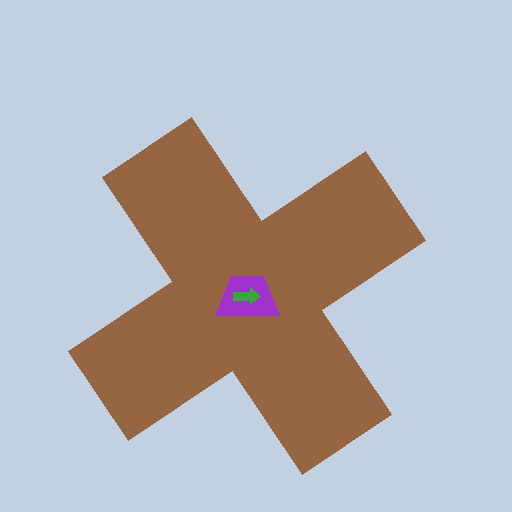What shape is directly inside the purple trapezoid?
The green arrow.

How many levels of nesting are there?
3.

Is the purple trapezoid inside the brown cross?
Yes.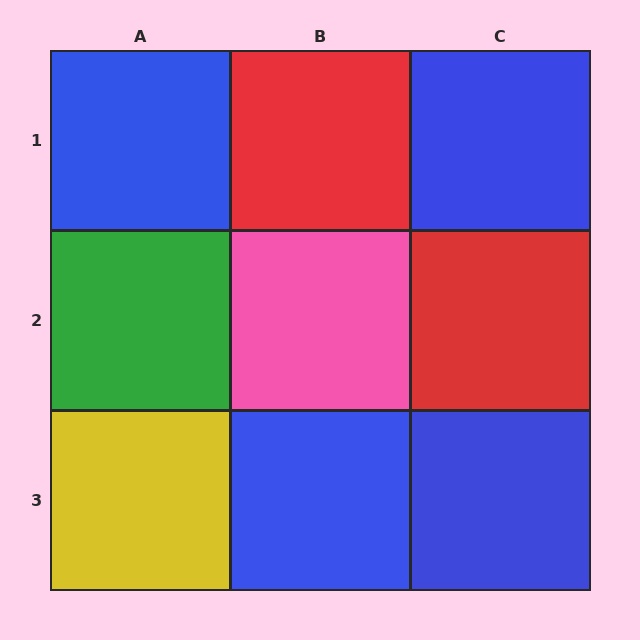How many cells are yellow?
1 cell is yellow.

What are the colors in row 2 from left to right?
Green, pink, red.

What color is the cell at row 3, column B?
Blue.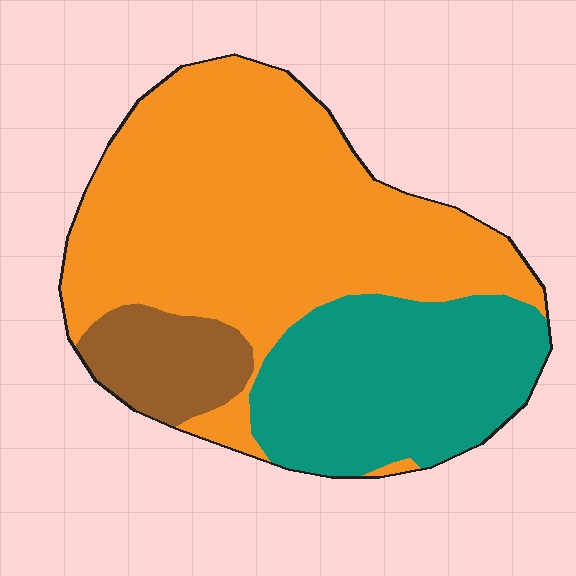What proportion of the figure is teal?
Teal takes up about one third (1/3) of the figure.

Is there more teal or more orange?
Orange.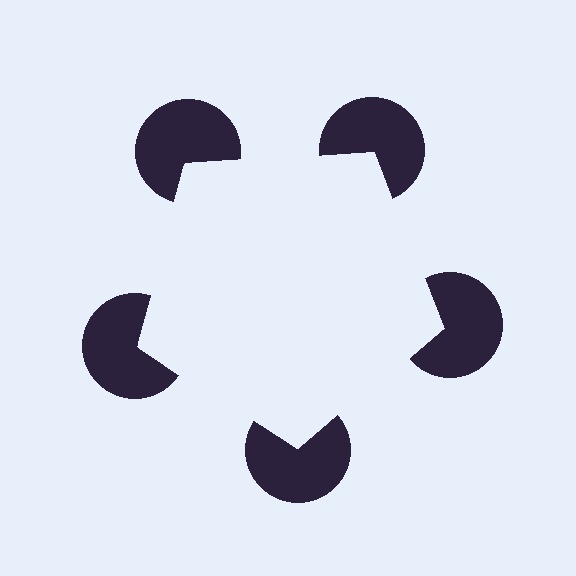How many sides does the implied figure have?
5 sides.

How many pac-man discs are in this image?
There are 5 — one at each vertex of the illusory pentagon.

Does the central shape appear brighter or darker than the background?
It typically appears slightly brighter than the background, even though no actual brightness change is drawn.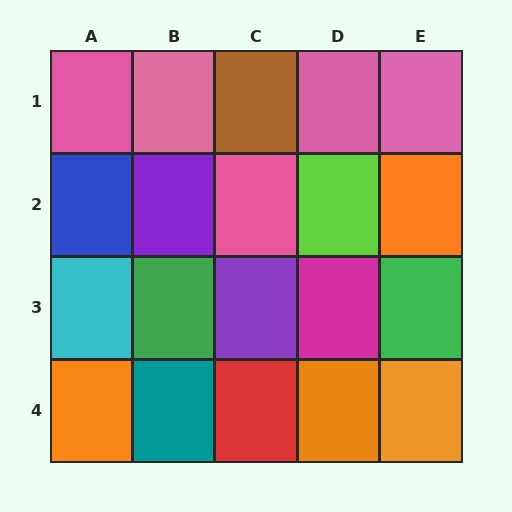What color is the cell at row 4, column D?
Orange.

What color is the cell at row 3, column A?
Cyan.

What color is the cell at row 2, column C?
Pink.